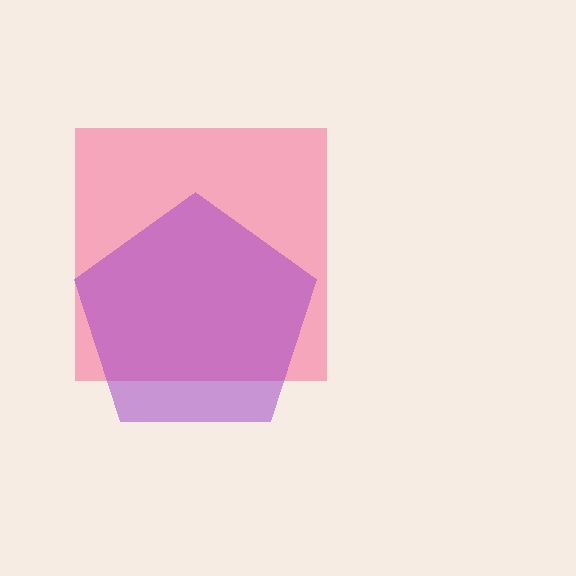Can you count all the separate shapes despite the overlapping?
Yes, there are 2 separate shapes.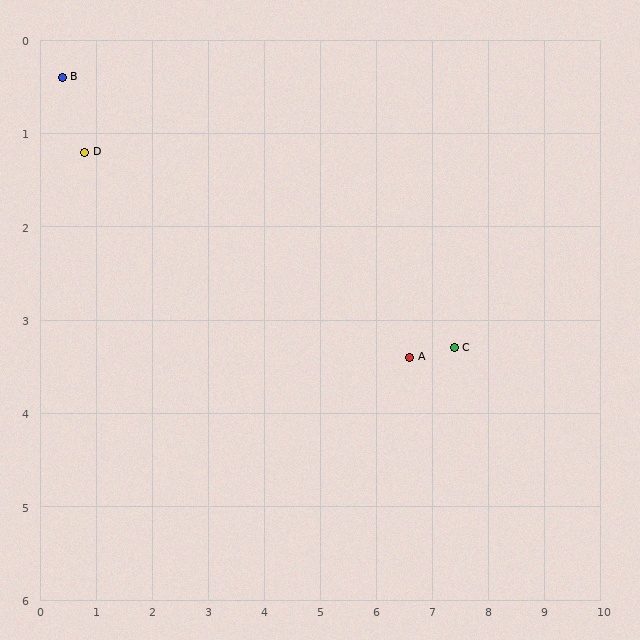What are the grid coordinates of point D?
Point D is at approximately (0.8, 1.2).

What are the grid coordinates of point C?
Point C is at approximately (7.4, 3.3).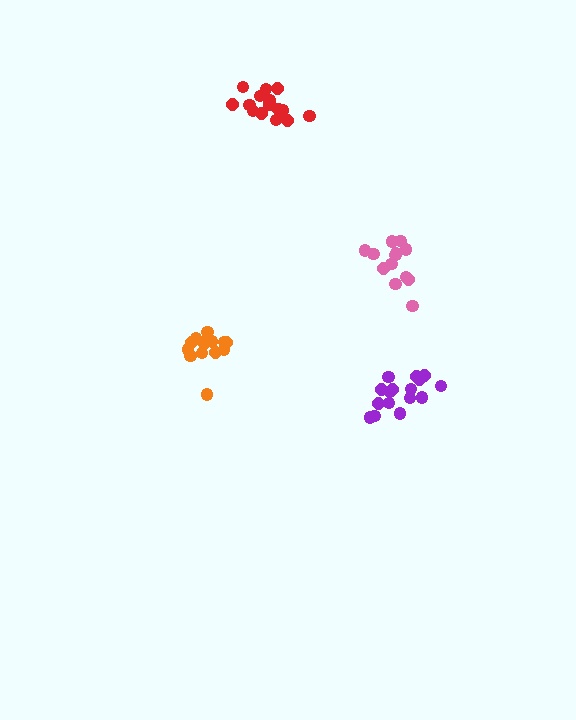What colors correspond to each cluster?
The clusters are colored: pink, purple, orange, red.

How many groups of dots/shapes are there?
There are 4 groups.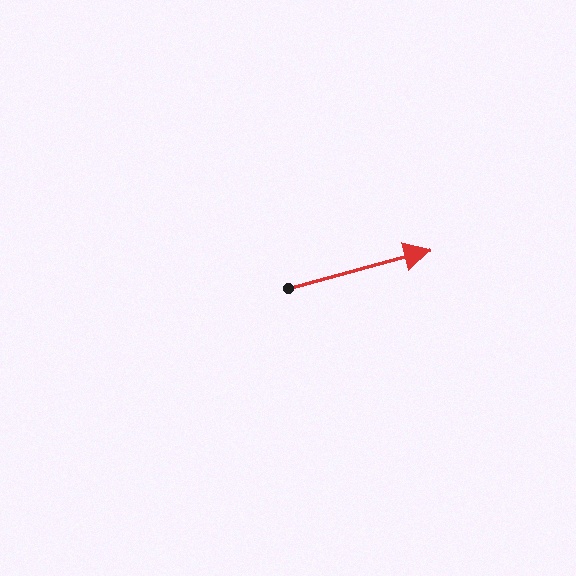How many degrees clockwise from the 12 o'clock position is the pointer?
Approximately 75 degrees.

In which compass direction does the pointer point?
East.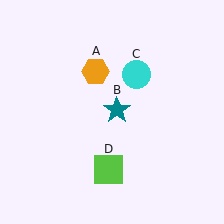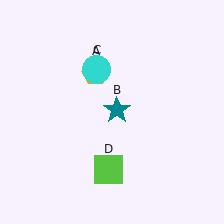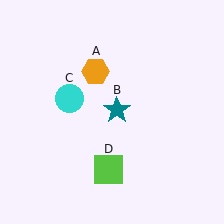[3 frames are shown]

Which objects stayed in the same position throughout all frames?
Orange hexagon (object A) and teal star (object B) and lime square (object D) remained stationary.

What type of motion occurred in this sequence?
The cyan circle (object C) rotated counterclockwise around the center of the scene.